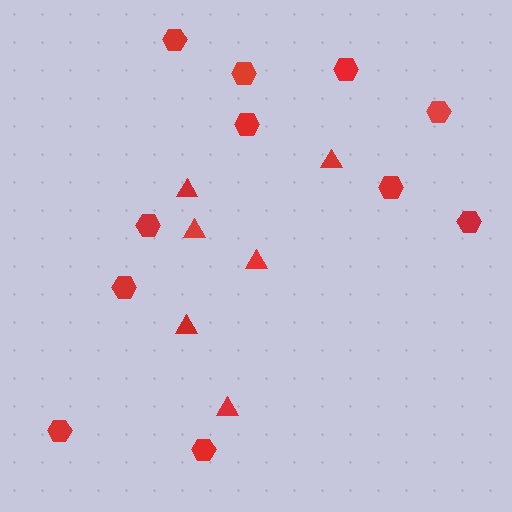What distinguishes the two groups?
There are 2 groups: one group of triangles (6) and one group of hexagons (11).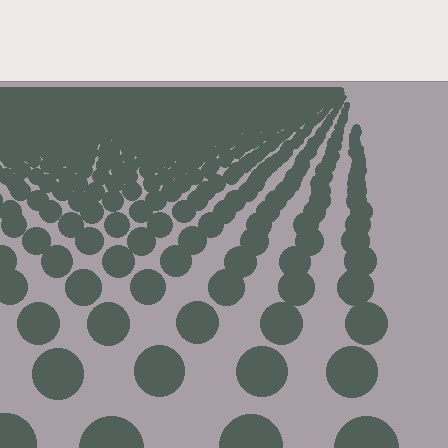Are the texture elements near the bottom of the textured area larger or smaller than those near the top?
Larger. Near the bottom, elements are closer to the viewer and appear at a bigger on-screen size.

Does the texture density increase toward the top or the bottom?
Density increases toward the top.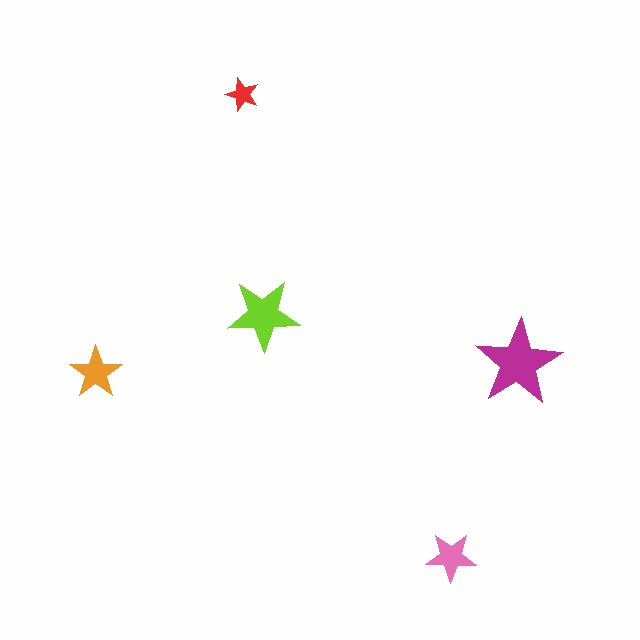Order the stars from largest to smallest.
the magenta one, the lime one, the orange one, the pink one, the red one.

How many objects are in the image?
There are 5 objects in the image.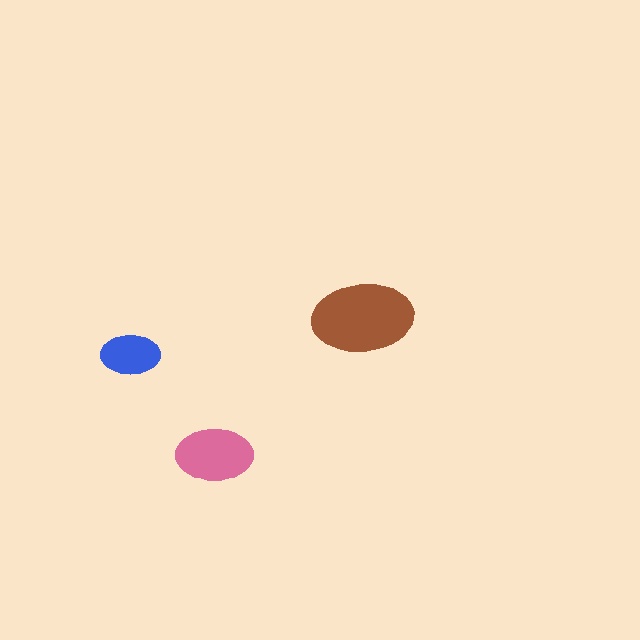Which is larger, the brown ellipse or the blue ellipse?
The brown one.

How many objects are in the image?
There are 3 objects in the image.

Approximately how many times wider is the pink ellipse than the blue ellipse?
About 1.5 times wider.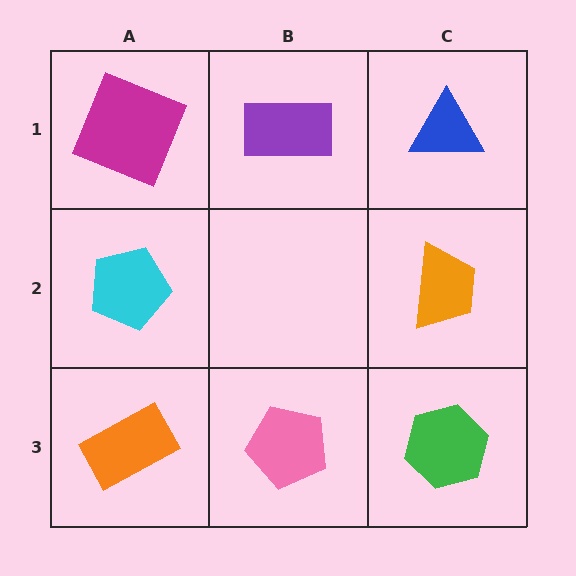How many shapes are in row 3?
3 shapes.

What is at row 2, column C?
An orange trapezoid.